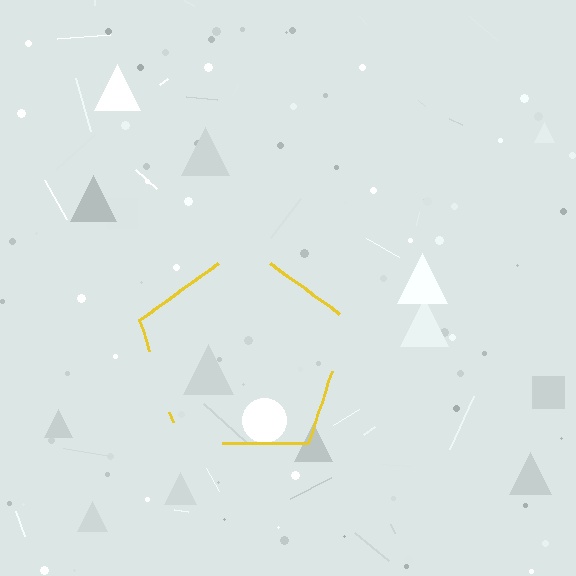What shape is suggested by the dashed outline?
The dashed outline suggests a pentagon.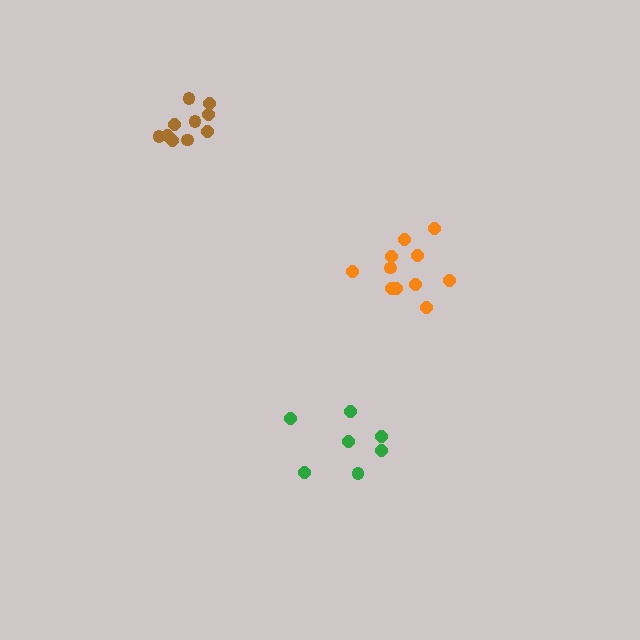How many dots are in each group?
Group 1: 7 dots, Group 2: 11 dots, Group 3: 10 dots (28 total).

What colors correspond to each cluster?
The clusters are colored: green, orange, brown.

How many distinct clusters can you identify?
There are 3 distinct clusters.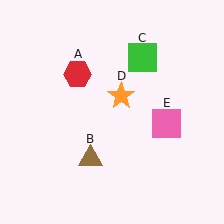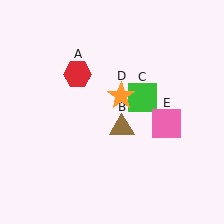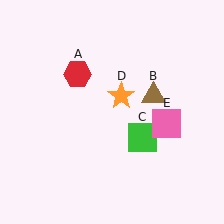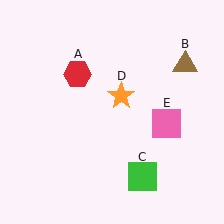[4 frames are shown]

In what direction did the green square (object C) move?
The green square (object C) moved down.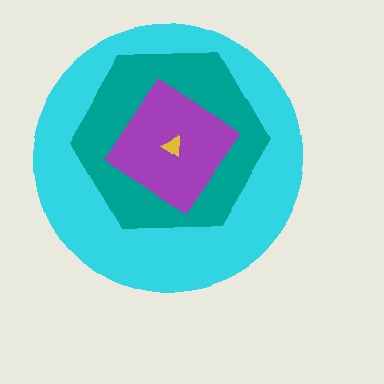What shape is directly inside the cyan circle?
The teal hexagon.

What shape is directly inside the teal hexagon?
The purple diamond.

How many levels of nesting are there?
4.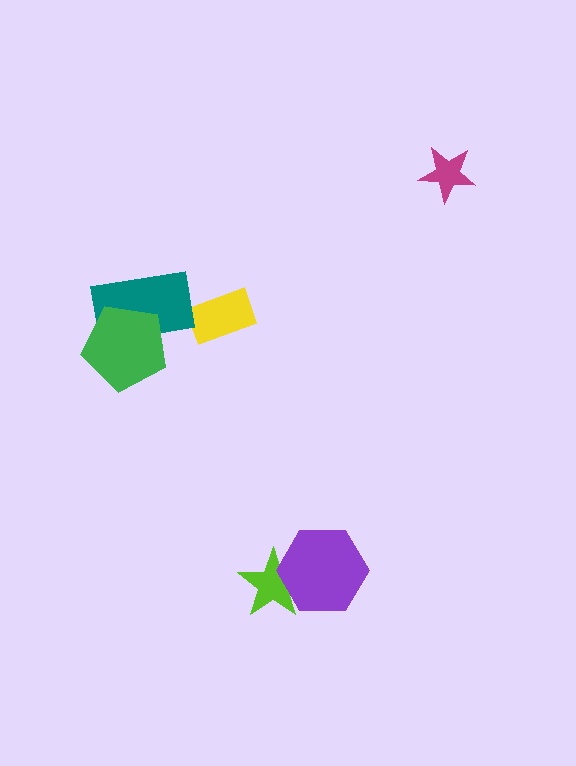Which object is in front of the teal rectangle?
The green pentagon is in front of the teal rectangle.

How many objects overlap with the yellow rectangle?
0 objects overlap with the yellow rectangle.